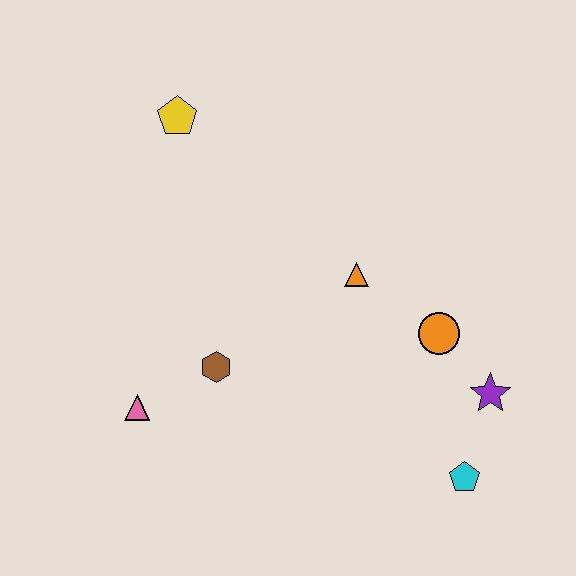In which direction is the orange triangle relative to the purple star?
The orange triangle is to the left of the purple star.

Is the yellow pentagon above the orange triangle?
Yes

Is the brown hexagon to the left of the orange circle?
Yes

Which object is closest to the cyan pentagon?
The purple star is closest to the cyan pentagon.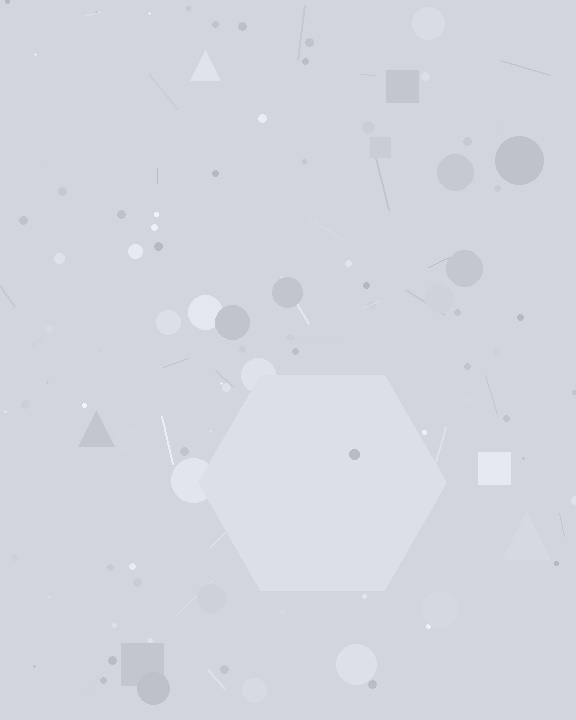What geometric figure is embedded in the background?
A hexagon is embedded in the background.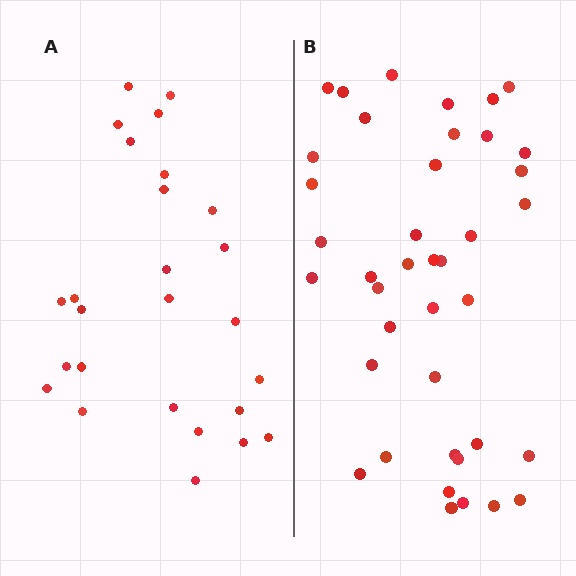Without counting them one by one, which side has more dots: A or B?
Region B (the right region) has more dots.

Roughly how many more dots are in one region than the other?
Region B has approximately 15 more dots than region A.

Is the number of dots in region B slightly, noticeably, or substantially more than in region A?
Region B has substantially more. The ratio is roughly 1.5 to 1.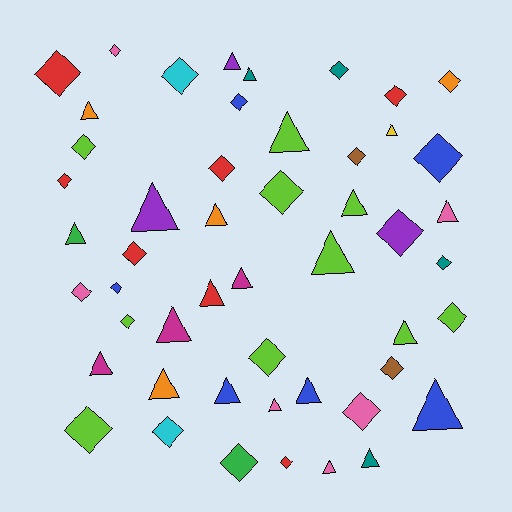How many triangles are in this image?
There are 23 triangles.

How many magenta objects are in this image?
There are 3 magenta objects.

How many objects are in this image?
There are 50 objects.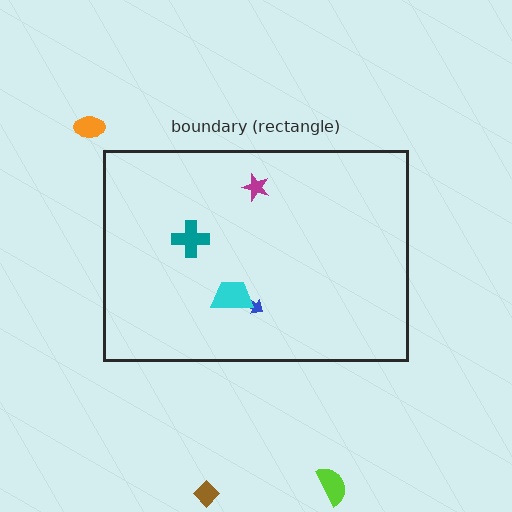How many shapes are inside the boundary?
4 inside, 3 outside.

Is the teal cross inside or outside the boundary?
Inside.